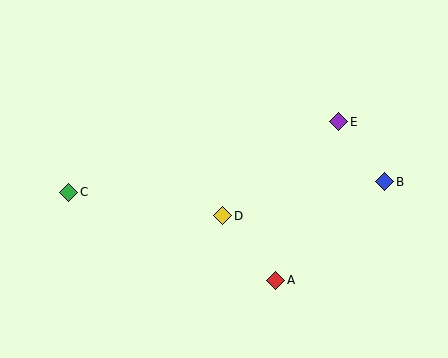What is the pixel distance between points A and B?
The distance between A and B is 147 pixels.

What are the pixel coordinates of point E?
Point E is at (339, 122).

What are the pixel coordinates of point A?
Point A is at (276, 280).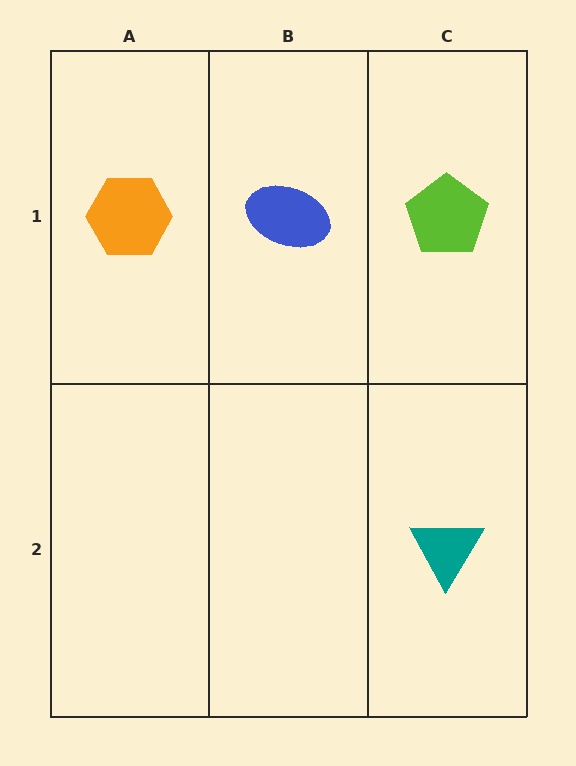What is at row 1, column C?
A lime pentagon.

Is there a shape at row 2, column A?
No, that cell is empty.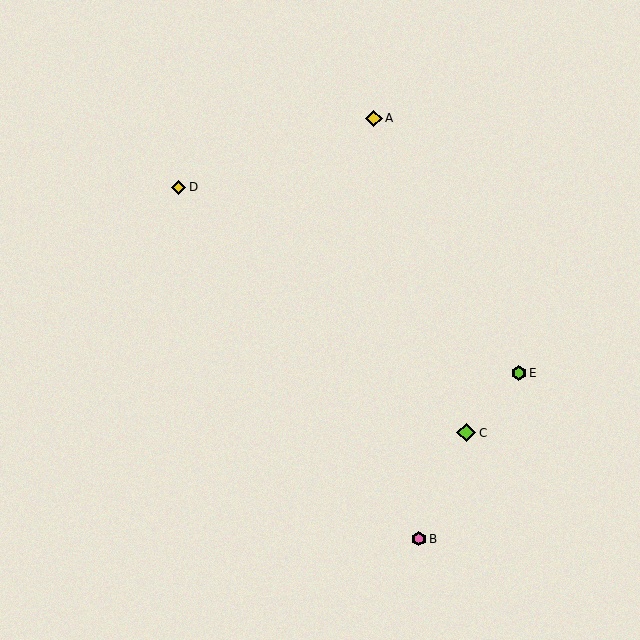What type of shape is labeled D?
Shape D is a yellow diamond.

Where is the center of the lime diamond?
The center of the lime diamond is at (466, 433).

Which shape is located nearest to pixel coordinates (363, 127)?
The yellow diamond (labeled A) at (374, 118) is nearest to that location.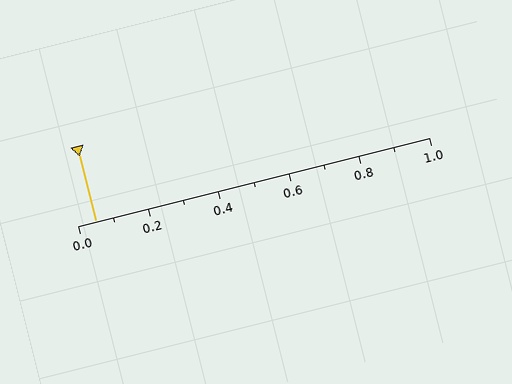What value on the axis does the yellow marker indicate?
The marker indicates approximately 0.05.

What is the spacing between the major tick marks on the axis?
The major ticks are spaced 0.2 apart.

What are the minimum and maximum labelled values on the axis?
The axis runs from 0.0 to 1.0.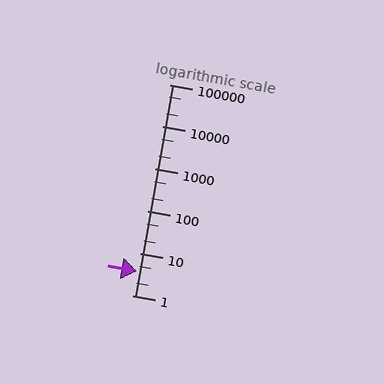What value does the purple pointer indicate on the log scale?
The pointer indicates approximately 3.7.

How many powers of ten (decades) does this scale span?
The scale spans 5 decades, from 1 to 100000.